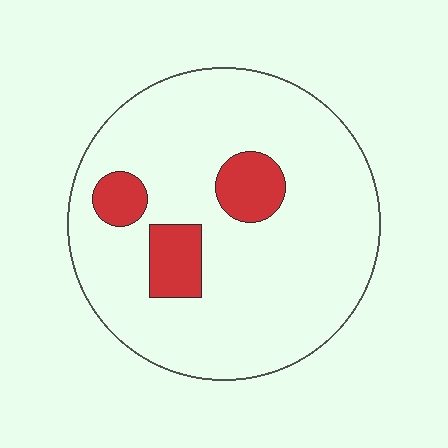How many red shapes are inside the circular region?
3.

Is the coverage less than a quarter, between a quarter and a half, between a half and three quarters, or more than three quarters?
Less than a quarter.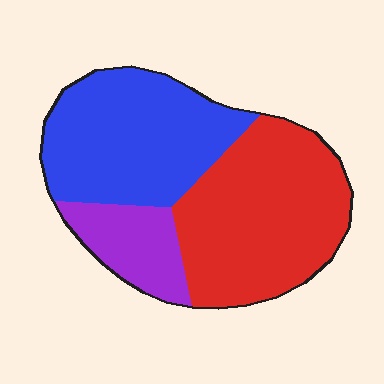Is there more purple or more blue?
Blue.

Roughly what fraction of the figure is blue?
Blue covers roughly 40% of the figure.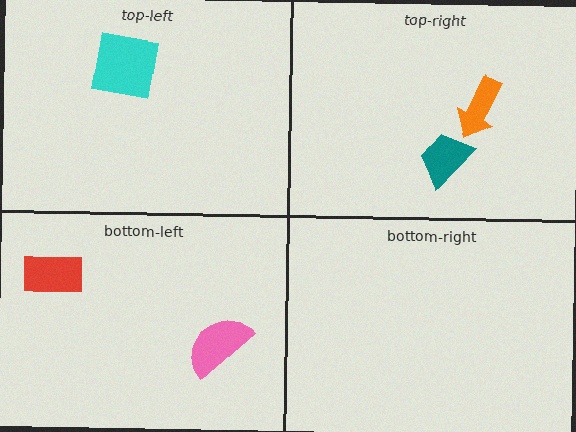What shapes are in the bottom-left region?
The pink semicircle, the red rectangle.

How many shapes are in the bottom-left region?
2.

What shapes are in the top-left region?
The cyan square.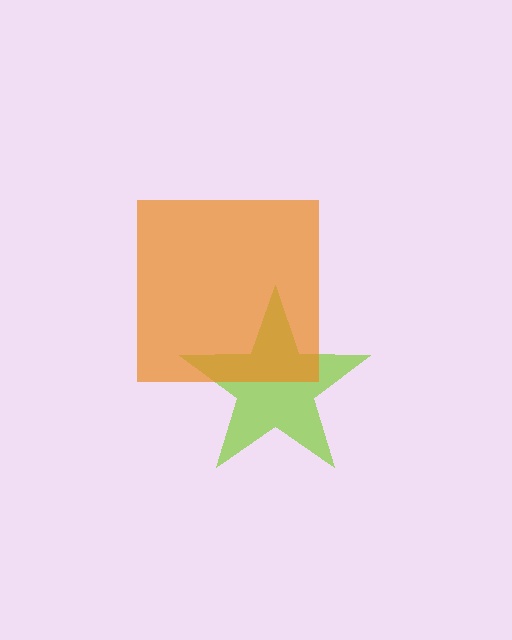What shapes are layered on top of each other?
The layered shapes are: a lime star, an orange square.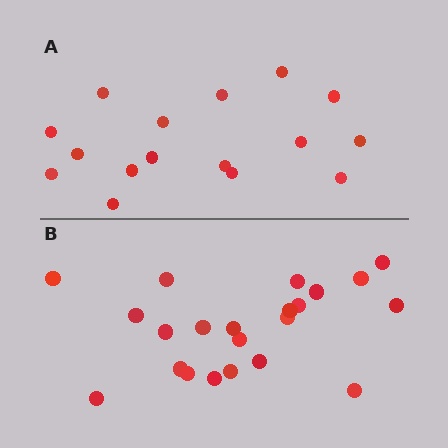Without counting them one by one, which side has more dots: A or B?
Region B (the bottom region) has more dots.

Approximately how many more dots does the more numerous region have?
Region B has about 6 more dots than region A.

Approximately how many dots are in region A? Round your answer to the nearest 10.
About 20 dots. (The exact count is 16, which rounds to 20.)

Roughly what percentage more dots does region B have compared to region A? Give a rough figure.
About 40% more.